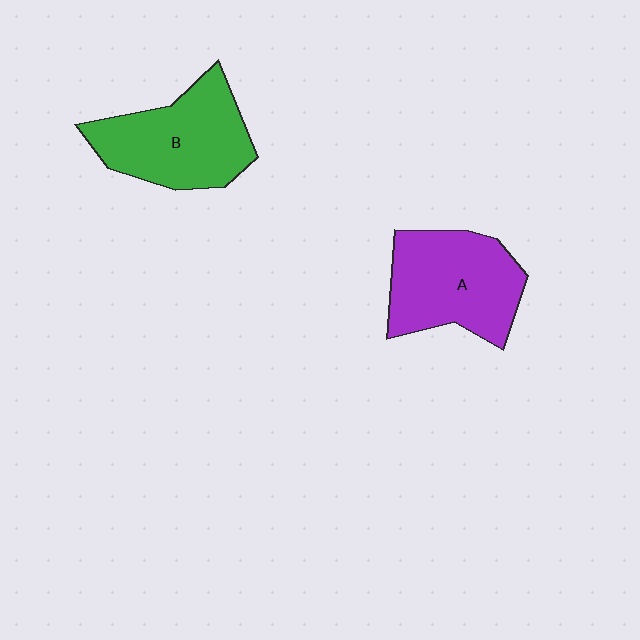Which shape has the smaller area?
Shape A (purple).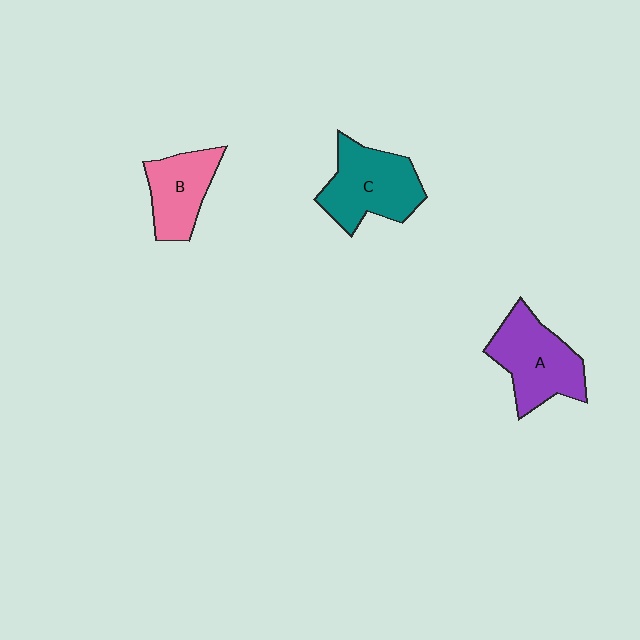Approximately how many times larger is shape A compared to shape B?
Approximately 1.3 times.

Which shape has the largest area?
Shape C (teal).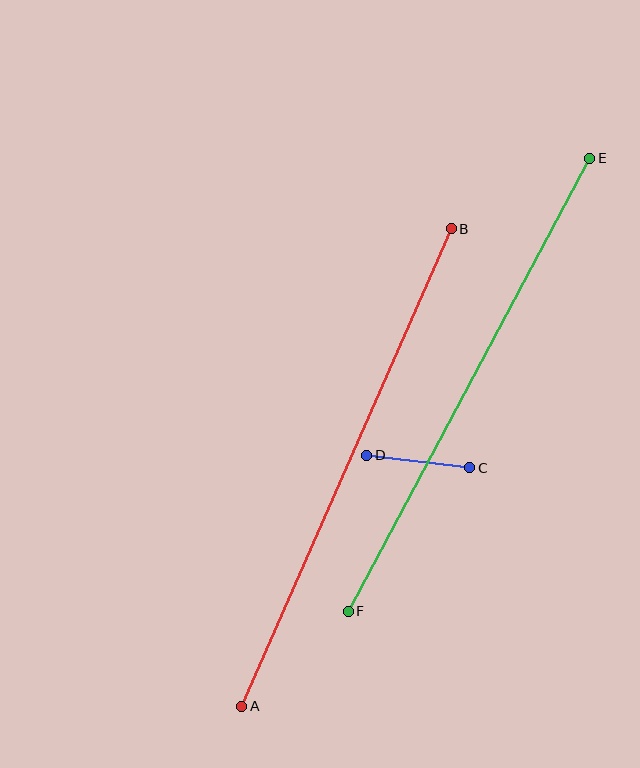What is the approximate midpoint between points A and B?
The midpoint is at approximately (347, 467) pixels.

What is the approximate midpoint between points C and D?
The midpoint is at approximately (418, 462) pixels.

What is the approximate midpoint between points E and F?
The midpoint is at approximately (469, 385) pixels.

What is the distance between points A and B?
The distance is approximately 521 pixels.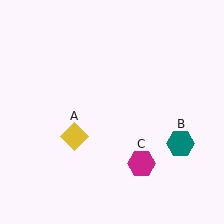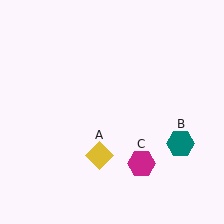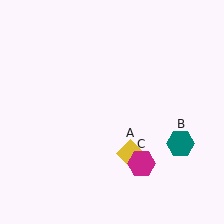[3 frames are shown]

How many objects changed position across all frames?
1 object changed position: yellow diamond (object A).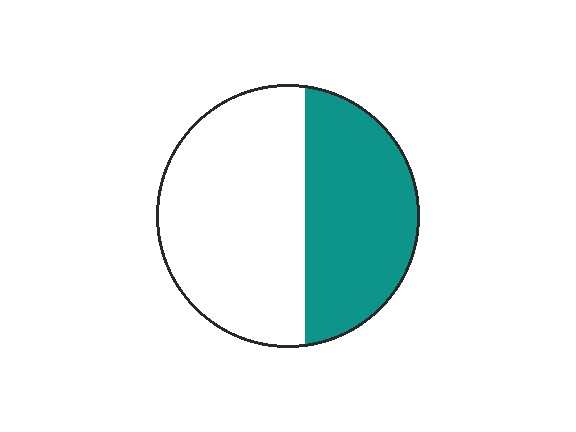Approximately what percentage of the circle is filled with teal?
Approximately 40%.